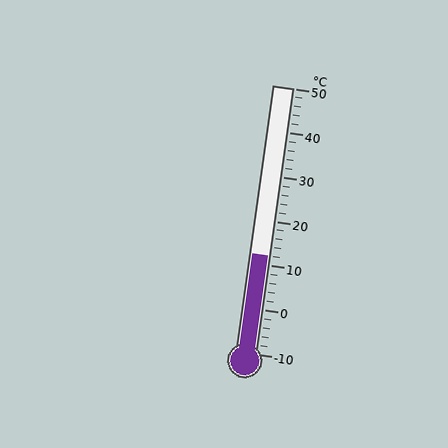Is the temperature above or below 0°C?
The temperature is above 0°C.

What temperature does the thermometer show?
The thermometer shows approximately 12°C.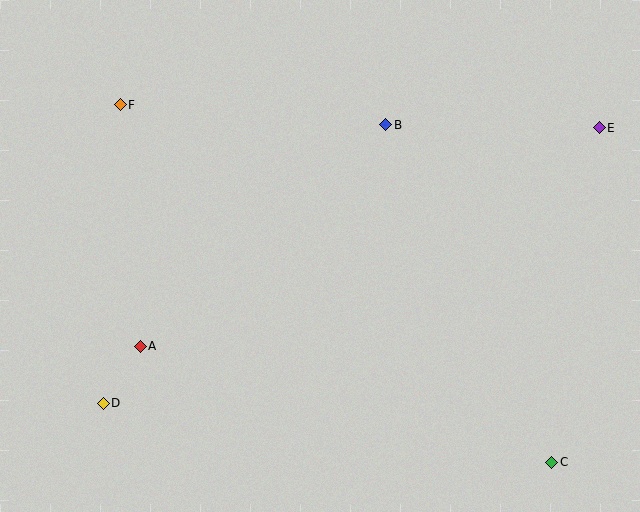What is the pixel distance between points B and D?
The distance between B and D is 397 pixels.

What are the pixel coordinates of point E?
Point E is at (599, 128).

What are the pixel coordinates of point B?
Point B is at (386, 125).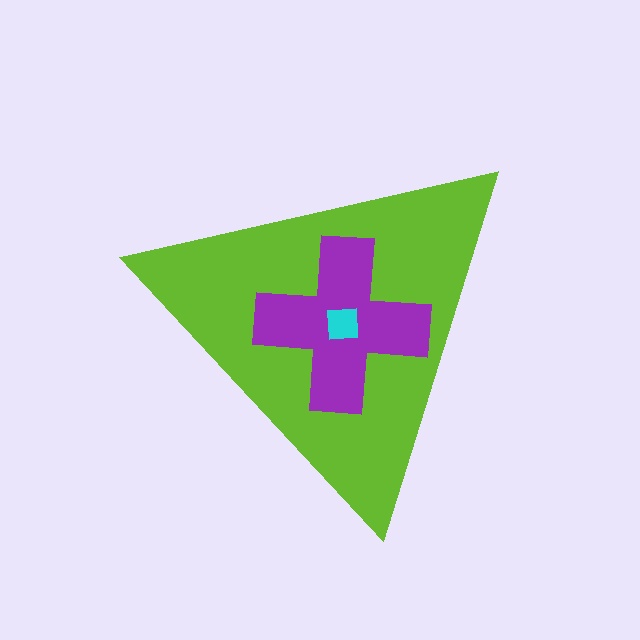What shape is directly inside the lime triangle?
The purple cross.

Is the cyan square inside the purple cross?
Yes.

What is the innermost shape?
The cyan square.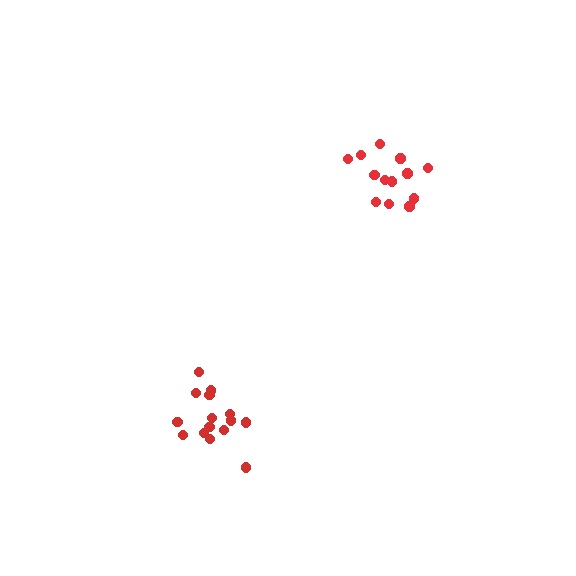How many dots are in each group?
Group 1: 15 dots, Group 2: 13 dots (28 total).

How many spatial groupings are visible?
There are 2 spatial groupings.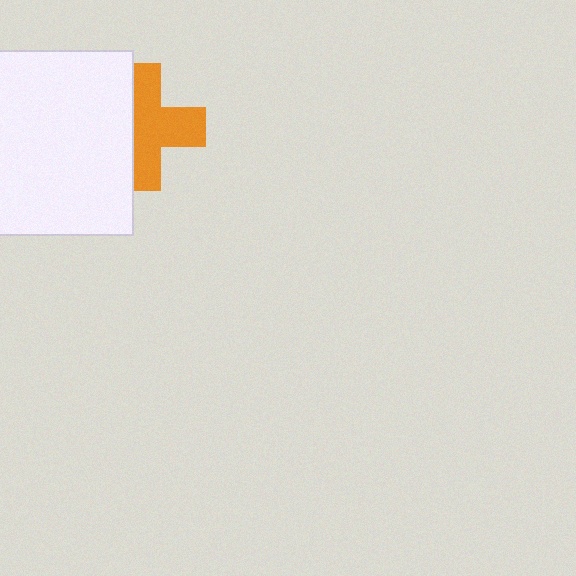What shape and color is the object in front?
The object in front is a white square.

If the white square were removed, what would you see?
You would see the complete orange cross.